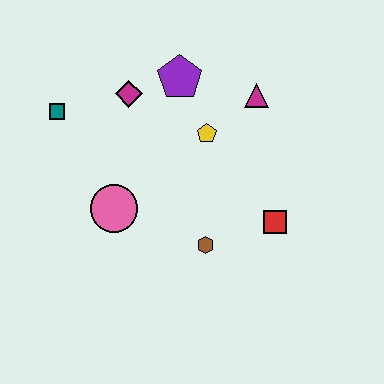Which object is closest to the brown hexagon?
The red square is closest to the brown hexagon.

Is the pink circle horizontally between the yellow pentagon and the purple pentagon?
No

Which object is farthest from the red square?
The teal square is farthest from the red square.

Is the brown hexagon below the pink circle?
Yes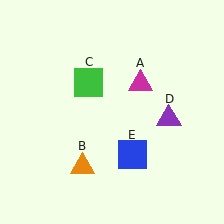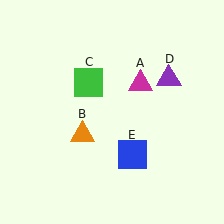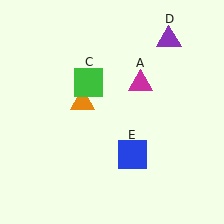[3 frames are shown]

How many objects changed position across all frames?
2 objects changed position: orange triangle (object B), purple triangle (object D).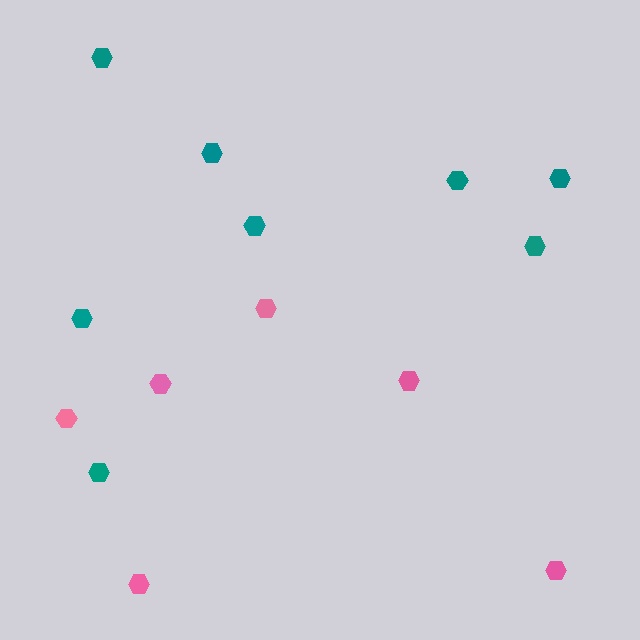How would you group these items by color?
There are 2 groups: one group of teal hexagons (8) and one group of pink hexagons (6).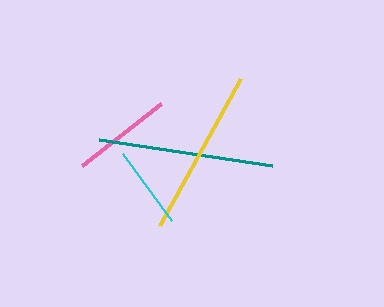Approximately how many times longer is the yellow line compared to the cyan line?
The yellow line is approximately 2.0 times the length of the cyan line.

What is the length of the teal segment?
The teal segment is approximately 175 pixels long.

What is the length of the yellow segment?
The yellow segment is approximately 168 pixels long.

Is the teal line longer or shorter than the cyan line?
The teal line is longer than the cyan line.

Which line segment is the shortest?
The cyan line is the shortest at approximately 83 pixels.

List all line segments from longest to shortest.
From longest to shortest: teal, yellow, pink, cyan.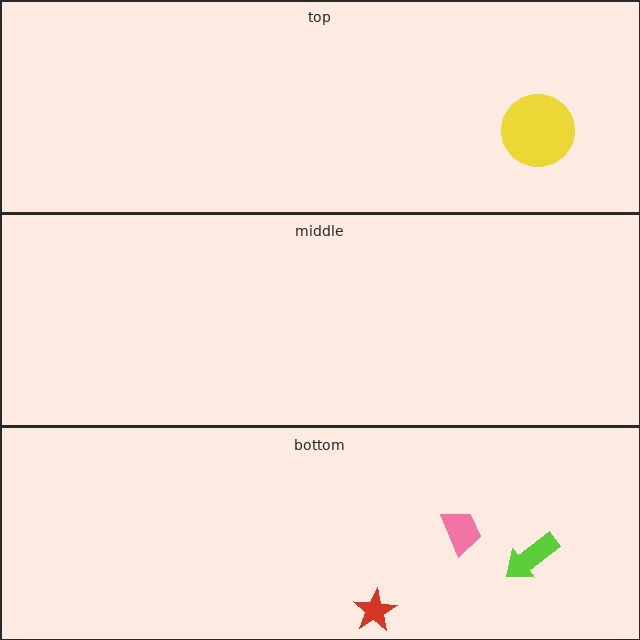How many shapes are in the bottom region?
3.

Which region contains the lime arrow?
The bottom region.